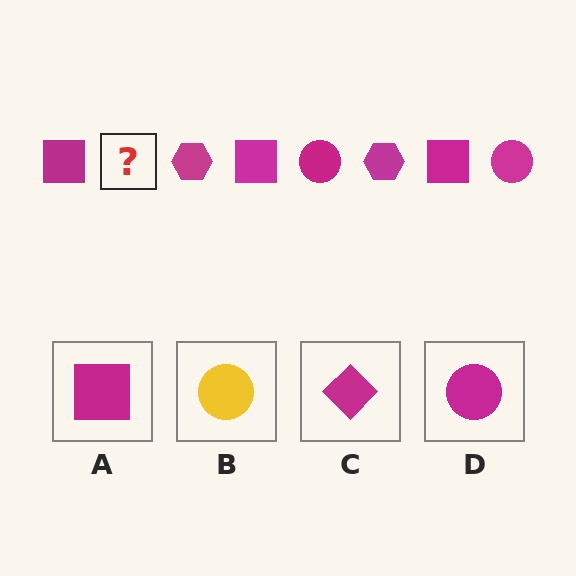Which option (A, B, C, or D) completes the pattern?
D.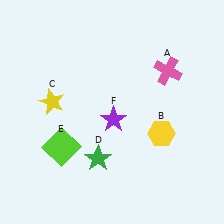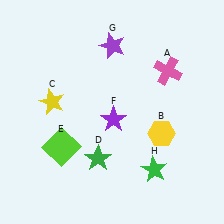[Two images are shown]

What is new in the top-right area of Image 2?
A purple star (G) was added in the top-right area of Image 2.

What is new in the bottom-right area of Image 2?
A green star (H) was added in the bottom-right area of Image 2.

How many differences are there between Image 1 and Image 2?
There are 2 differences between the two images.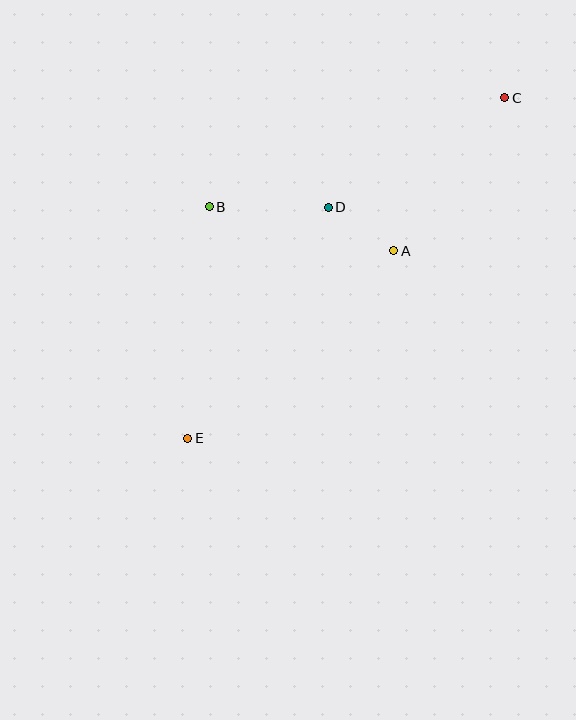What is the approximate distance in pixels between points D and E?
The distance between D and E is approximately 270 pixels.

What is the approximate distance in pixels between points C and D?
The distance between C and D is approximately 208 pixels.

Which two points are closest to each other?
Points A and D are closest to each other.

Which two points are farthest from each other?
Points C and E are farthest from each other.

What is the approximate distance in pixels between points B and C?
The distance between B and C is approximately 315 pixels.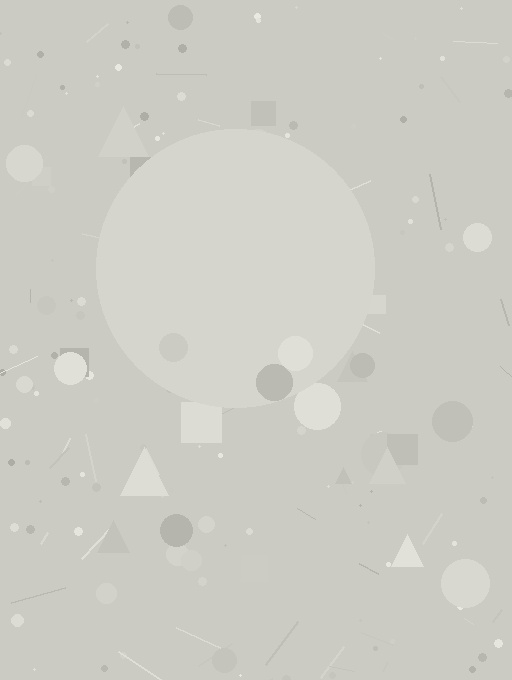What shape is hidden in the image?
A circle is hidden in the image.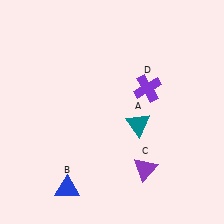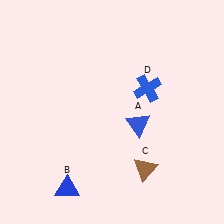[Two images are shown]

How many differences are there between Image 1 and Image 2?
There are 3 differences between the two images.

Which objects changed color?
A changed from teal to blue. C changed from purple to brown. D changed from purple to blue.